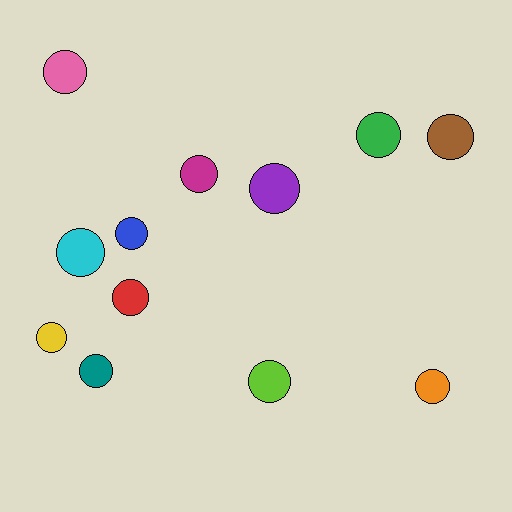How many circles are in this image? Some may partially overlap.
There are 12 circles.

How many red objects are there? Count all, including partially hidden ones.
There is 1 red object.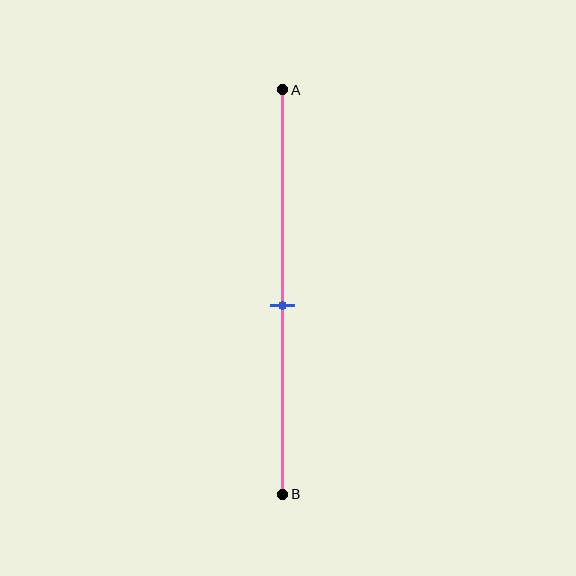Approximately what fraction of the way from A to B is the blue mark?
The blue mark is approximately 55% of the way from A to B.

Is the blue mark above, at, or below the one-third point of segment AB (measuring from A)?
The blue mark is below the one-third point of segment AB.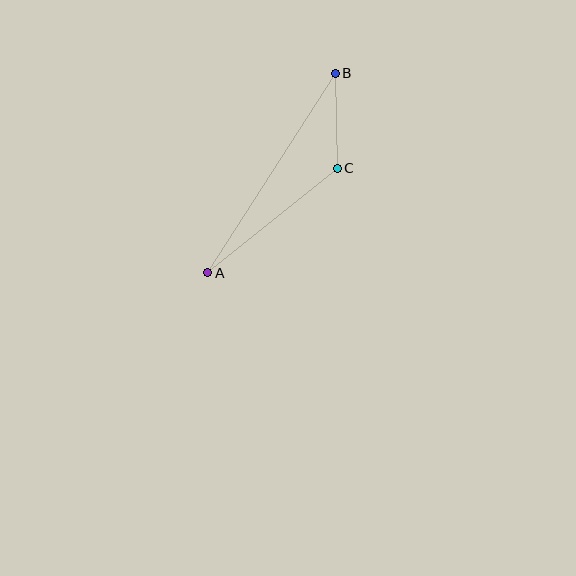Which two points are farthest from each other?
Points A and B are farthest from each other.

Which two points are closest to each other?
Points B and C are closest to each other.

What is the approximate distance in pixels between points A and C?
The distance between A and C is approximately 166 pixels.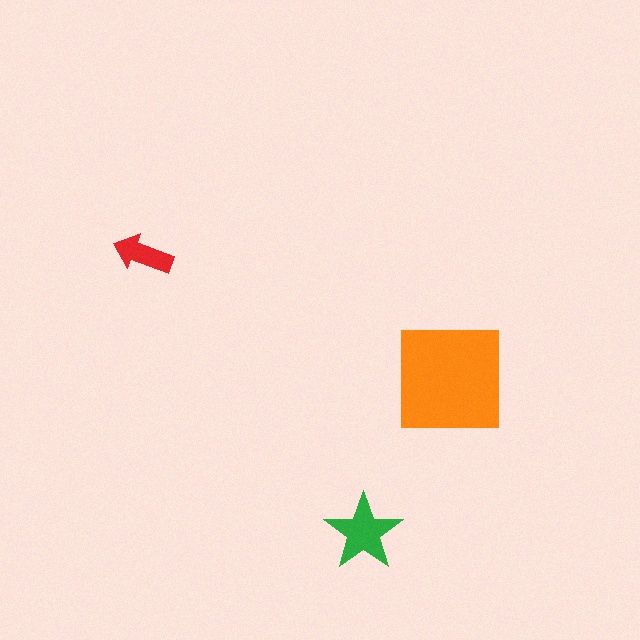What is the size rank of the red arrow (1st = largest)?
3rd.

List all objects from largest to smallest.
The orange square, the green star, the red arrow.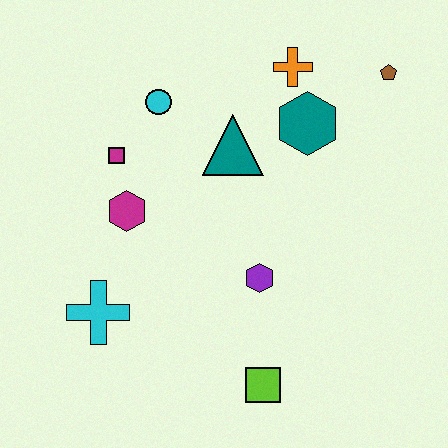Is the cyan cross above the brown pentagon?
No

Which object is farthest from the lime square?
The brown pentagon is farthest from the lime square.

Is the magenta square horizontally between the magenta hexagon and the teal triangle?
No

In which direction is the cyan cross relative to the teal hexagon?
The cyan cross is to the left of the teal hexagon.